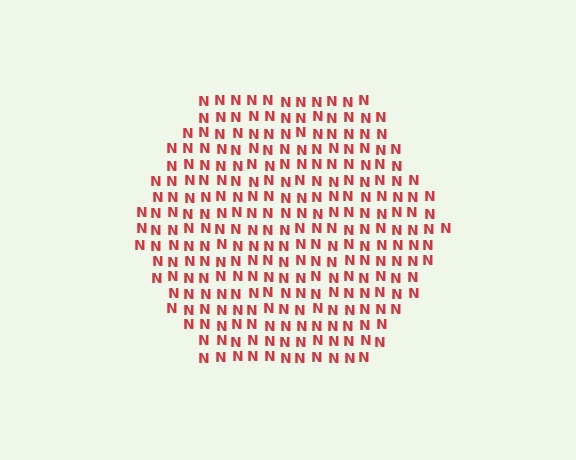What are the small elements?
The small elements are letter N's.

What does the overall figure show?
The overall figure shows a hexagon.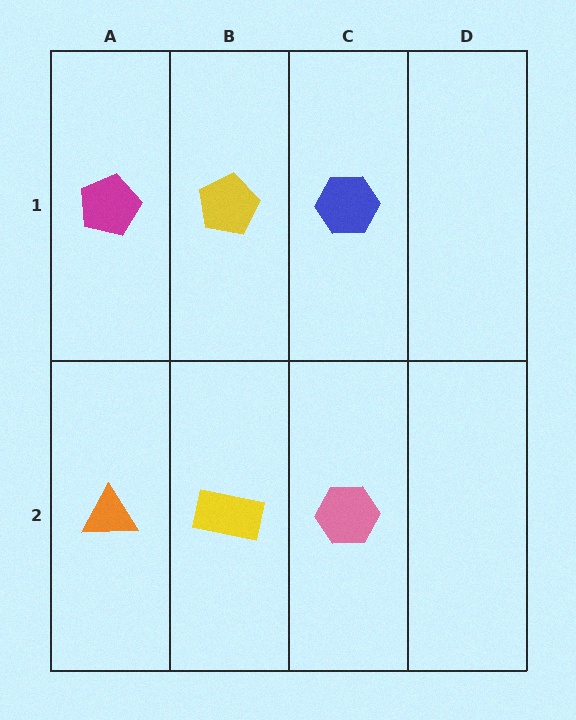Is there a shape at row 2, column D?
No, that cell is empty.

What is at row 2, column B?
A yellow rectangle.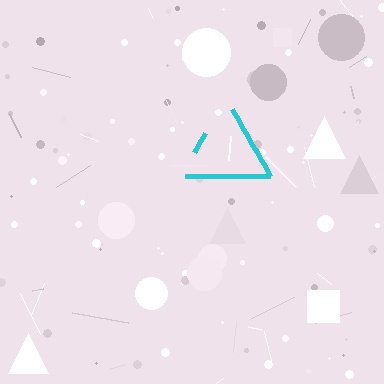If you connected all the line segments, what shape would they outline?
They would outline a triangle.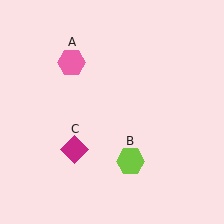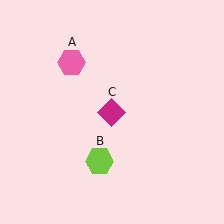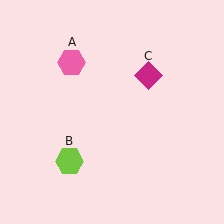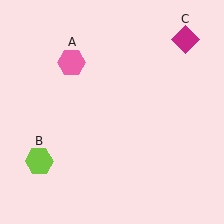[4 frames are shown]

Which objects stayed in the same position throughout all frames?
Pink hexagon (object A) remained stationary.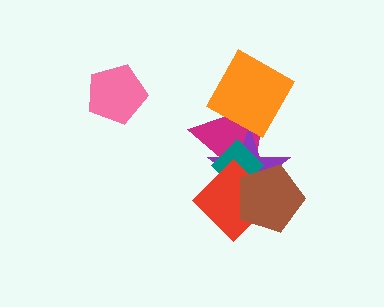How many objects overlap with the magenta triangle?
5 objects overlap with the magenta triangle.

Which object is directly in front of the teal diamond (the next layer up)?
The red diamond is directly in front of the teal diamond.